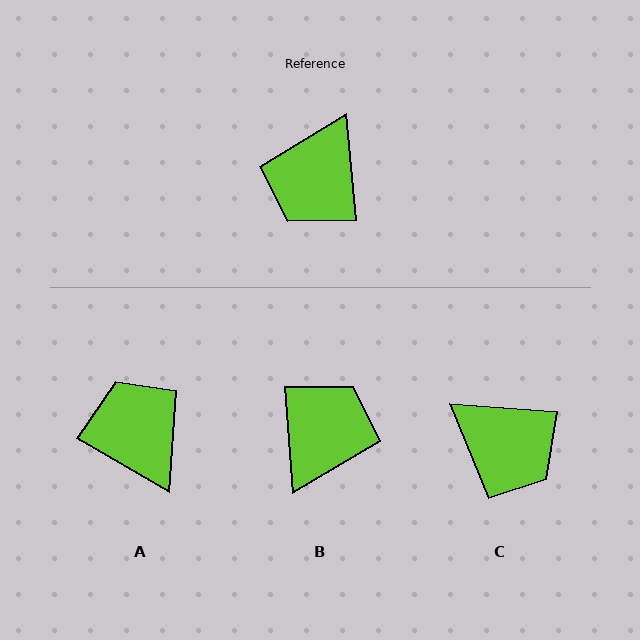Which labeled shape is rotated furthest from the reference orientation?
B, about 179 degrees away.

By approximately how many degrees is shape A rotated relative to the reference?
Approximately 125 degrees clockwise.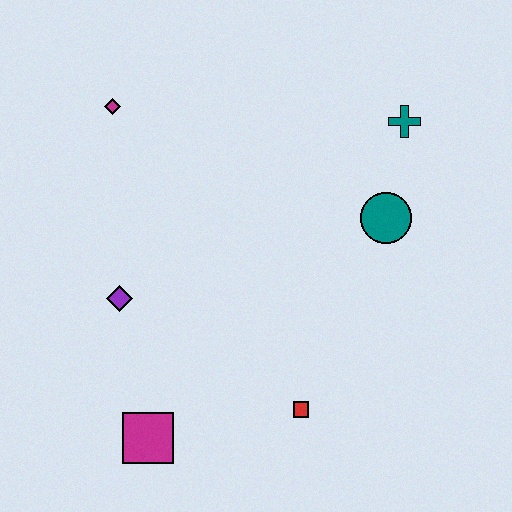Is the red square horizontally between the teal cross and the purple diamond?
Yes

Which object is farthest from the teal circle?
The magenta square is farthest from the teal circle.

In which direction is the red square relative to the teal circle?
The red square is below the teal circle.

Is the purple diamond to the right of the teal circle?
No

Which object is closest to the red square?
The magenta square is closest to the red square.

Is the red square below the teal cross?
Yes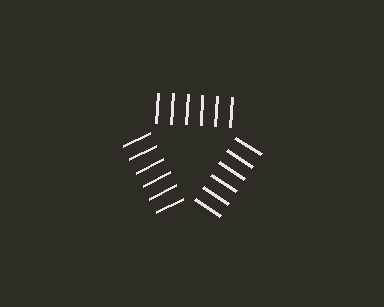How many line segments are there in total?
18 — 6 along each of the 3 edges.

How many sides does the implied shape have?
3 sides — the line-ends trace a triangle.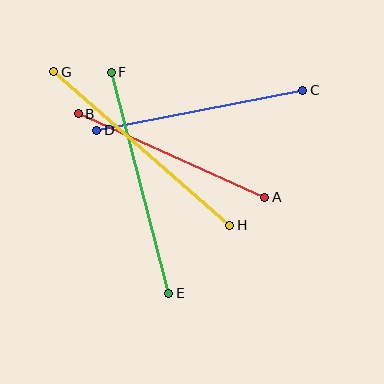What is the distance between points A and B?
The distance is approximately 204 pixels.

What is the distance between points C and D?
The distance is approximately 210 pixels.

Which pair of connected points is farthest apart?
Points G and H are farthest apart.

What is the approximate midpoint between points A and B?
The midpoint is at approximately (172, 156) pixels.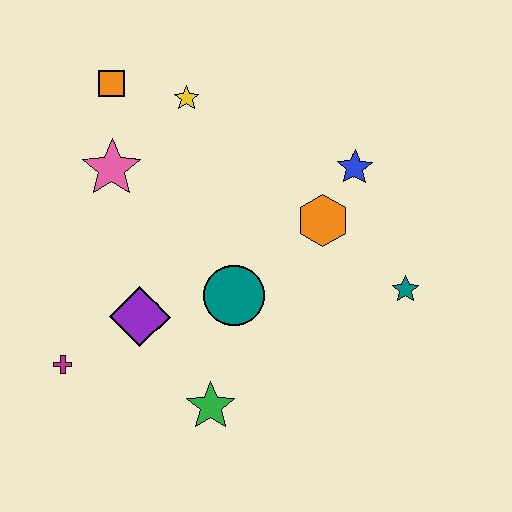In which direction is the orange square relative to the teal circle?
The orange square is above the teal circle.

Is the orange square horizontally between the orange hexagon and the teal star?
No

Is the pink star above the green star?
Yes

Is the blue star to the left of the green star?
No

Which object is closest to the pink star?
The orange square is closest to the pink star.